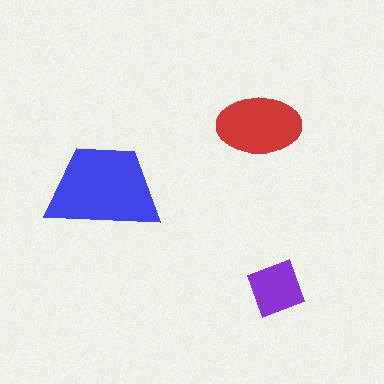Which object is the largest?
The blue trapezoid.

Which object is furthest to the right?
The purple diamond is rightmost.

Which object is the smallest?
The purple diamond.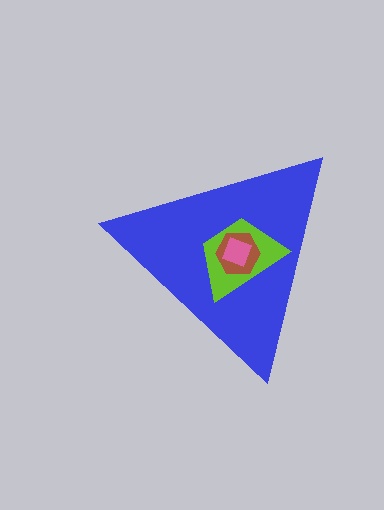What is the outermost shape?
The blue triangle.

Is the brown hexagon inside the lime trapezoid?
Yes.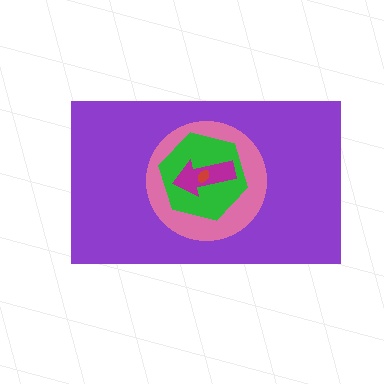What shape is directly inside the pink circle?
The green hexagon.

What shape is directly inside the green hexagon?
The magenta arrow.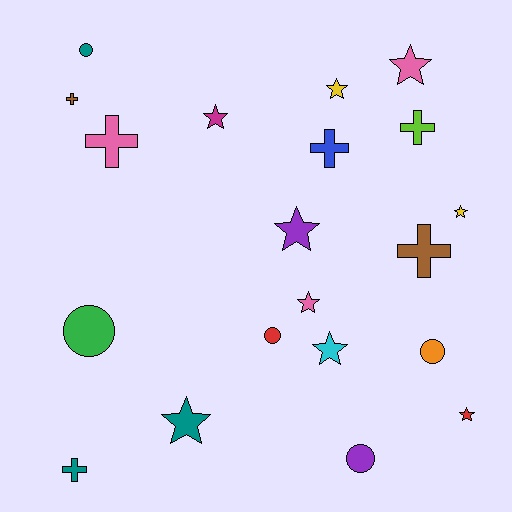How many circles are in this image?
There are 5 circles.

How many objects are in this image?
There are 20 objects.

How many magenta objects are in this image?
There is 1 magenta object.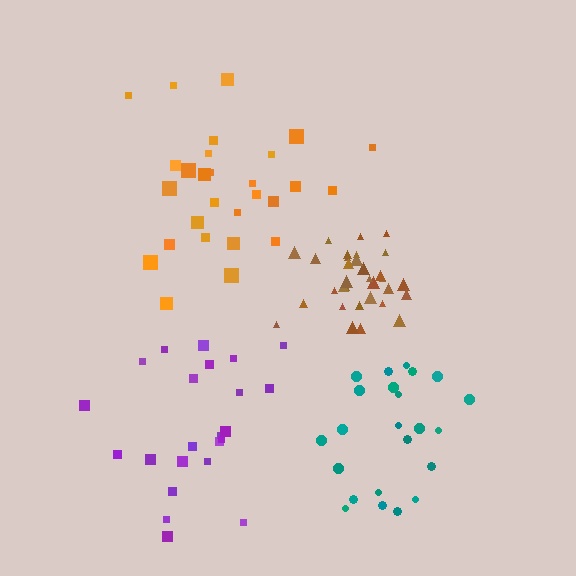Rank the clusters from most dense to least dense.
brown, purple, teal, orange.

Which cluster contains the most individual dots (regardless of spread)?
Brown (32).